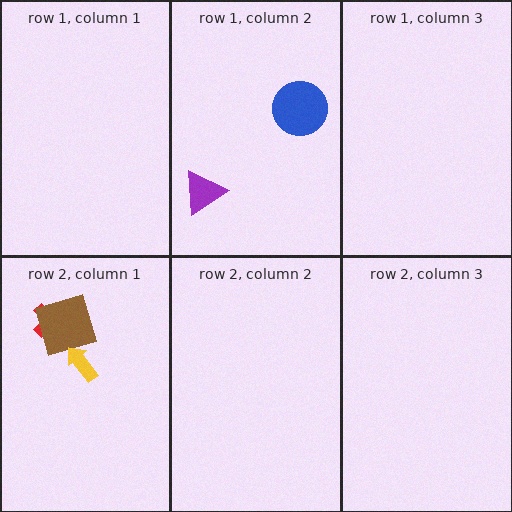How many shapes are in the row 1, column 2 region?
2.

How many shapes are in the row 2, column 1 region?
3.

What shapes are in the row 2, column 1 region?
The red cross, the brown square, the yellow arrow.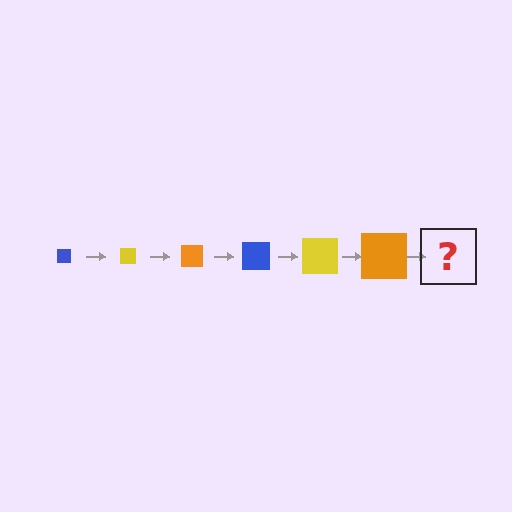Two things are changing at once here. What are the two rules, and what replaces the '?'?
The two rules are that the square grows larger each step and the color cycles through blue, yellow, and orange. The '?' should be a blue square, larger than the previous one.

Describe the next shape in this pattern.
It should be a blue square, larger than the previous one.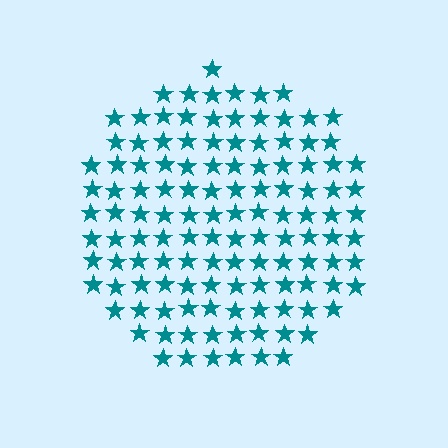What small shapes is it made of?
It is made of small stars.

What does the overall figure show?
The overall figure shows a circle.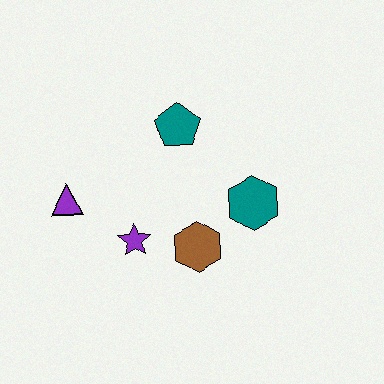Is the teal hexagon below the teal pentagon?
Yes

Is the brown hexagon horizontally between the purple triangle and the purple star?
No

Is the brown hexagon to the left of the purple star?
No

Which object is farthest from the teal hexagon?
The purple triangle is farthest from the teal hexagon.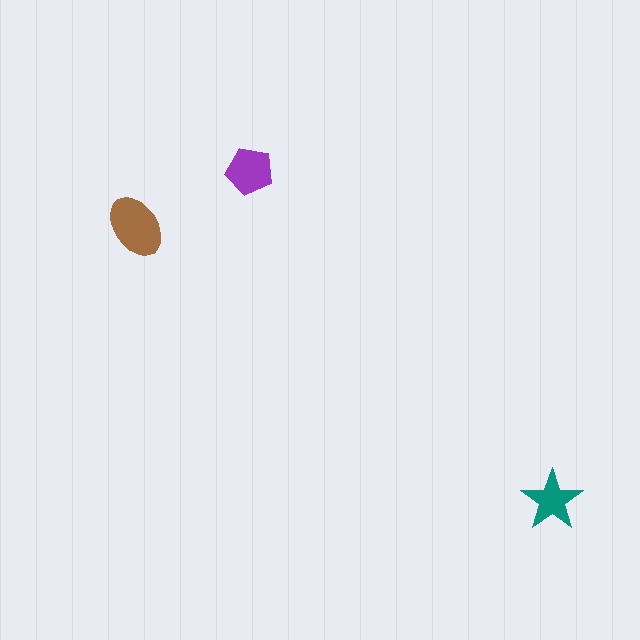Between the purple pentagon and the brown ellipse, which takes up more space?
The brown ellipse.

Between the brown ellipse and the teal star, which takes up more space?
The brown ellipse.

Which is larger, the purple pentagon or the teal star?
The purple pentagon.